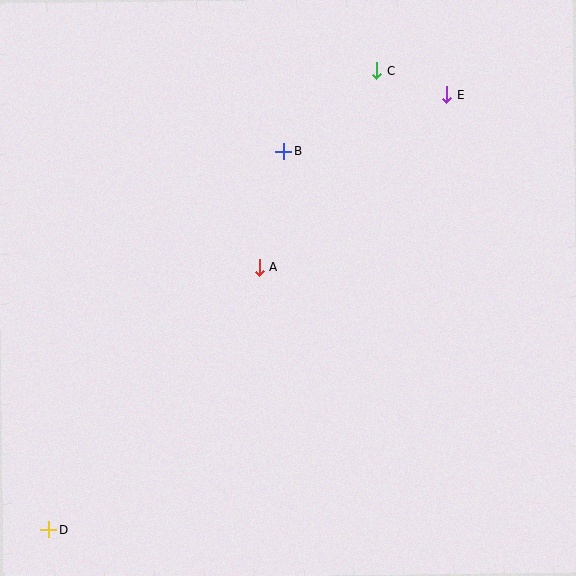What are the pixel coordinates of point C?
Point C is at (377, 70).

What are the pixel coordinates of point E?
Point E is at (446, 95).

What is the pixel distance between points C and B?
The distance between C and B is 123 pixels.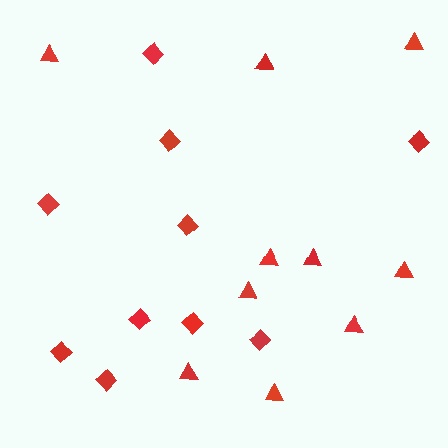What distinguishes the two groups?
There are 2 groups: one group of diamonds (10) and one group of triangles (10).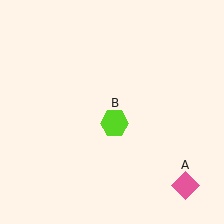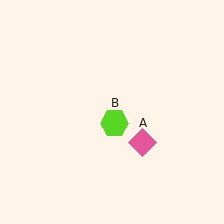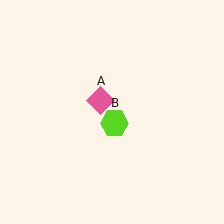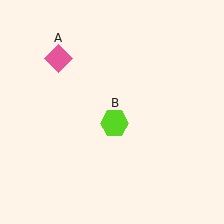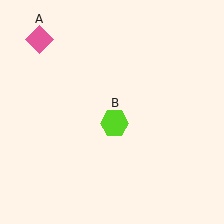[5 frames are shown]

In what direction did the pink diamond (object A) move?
The pink diamond (object A) moved up and to the left.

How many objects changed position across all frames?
1 object changed position: pink diamond (object A).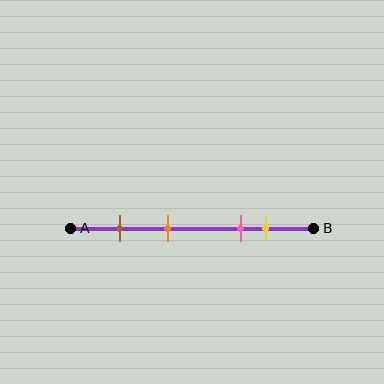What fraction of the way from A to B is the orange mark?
The orange mark is approximately 40% (0.4) of the way from A to B.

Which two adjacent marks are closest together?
The pink and yellow marks are the closest adjacent pair.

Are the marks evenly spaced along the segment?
No, the marks are not evenly spaced.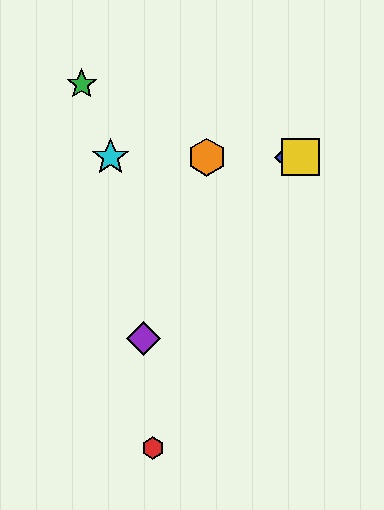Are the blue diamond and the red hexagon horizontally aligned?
No, the blue diamond is at y≈157 and the red hexagon is at y≈448.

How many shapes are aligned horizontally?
4 shapes (the blue diamond, the yellow square, the orange hexagon, the cyan star) are aligned horizontally.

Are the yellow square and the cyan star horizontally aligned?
Yes, both are at y≈157.